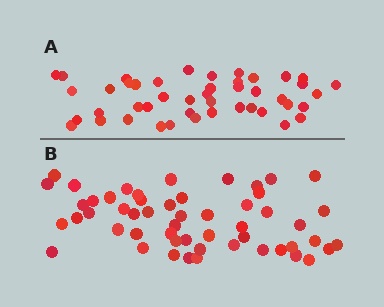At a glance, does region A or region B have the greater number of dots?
Region B (the bottom region) has more dots.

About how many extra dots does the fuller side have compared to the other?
Region B has roughly 8 or so more dots than region A.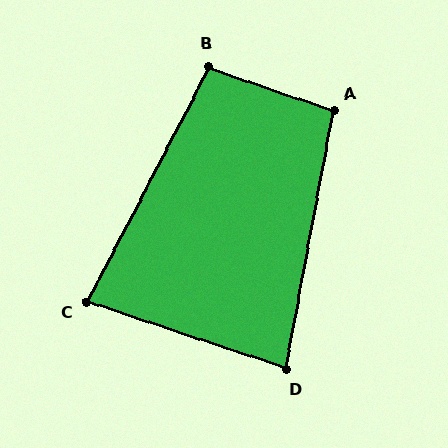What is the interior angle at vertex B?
Approximately 98 degrees (obtuse).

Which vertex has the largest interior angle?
A, at approximately 99 degrees.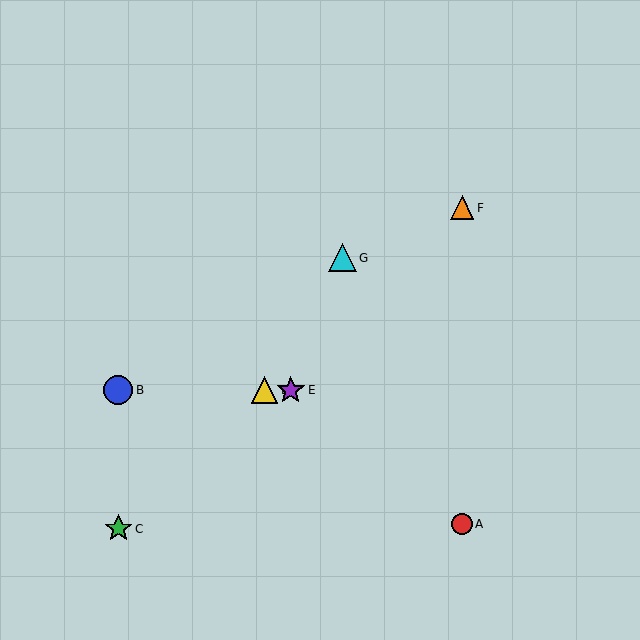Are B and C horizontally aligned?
No, B is at y≈390 and C is at y≈529.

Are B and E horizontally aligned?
Yes, both are at y≈390.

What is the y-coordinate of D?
Object D is at y≈390.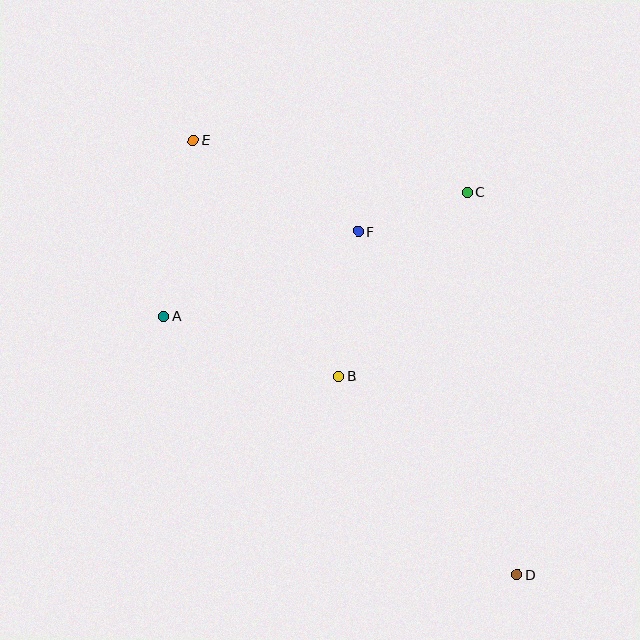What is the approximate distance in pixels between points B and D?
The distance between B and D is approximately 266 pixels.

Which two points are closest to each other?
Points C and F are closest to each other.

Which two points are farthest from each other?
Points D and E are farthest from each other.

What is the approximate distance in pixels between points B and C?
The distance between B and C is approximately 224 pixels.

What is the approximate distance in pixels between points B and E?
The distance between B and E is approximately 277 pixels.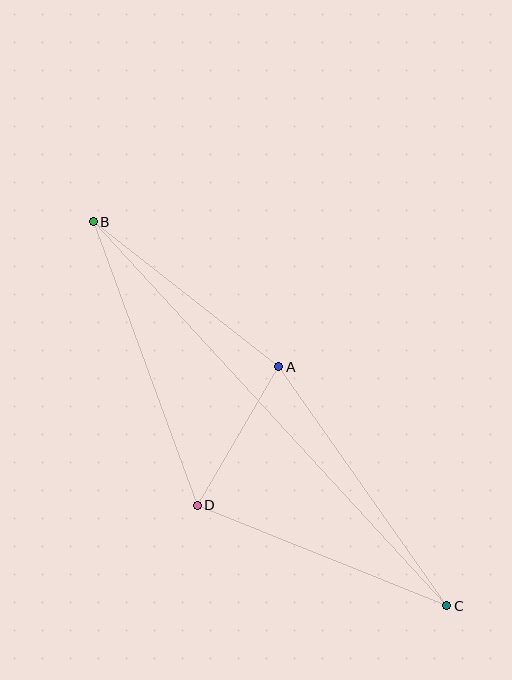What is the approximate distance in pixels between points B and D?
The distance between B and D is approximately 302 pixels.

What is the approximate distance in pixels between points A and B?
The distance between A and B is approximately 236 pixels.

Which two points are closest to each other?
Points A and D are closest to each other.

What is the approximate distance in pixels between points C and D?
The distance between C and D is approximately 269 pixels.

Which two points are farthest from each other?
Points B and C are farthest from each other.